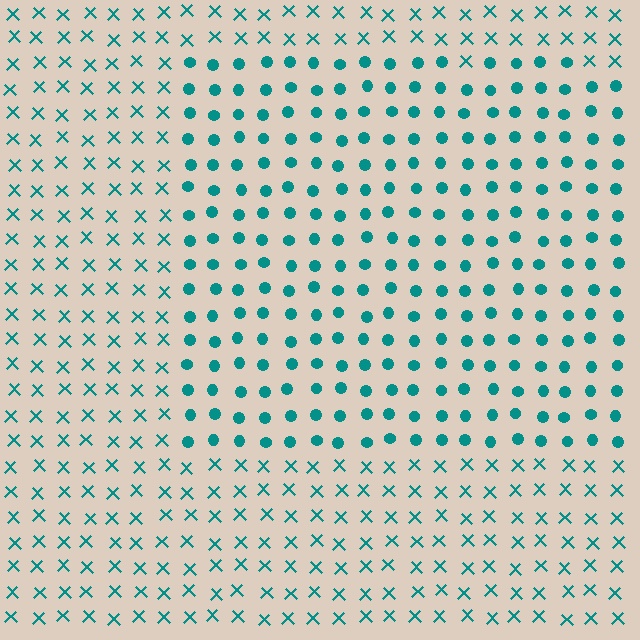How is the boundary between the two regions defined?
The boundary is defined by a change in element shape: circles inside vs. X marks outside. All elements share the same color and spacing.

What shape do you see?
I see a rectangle.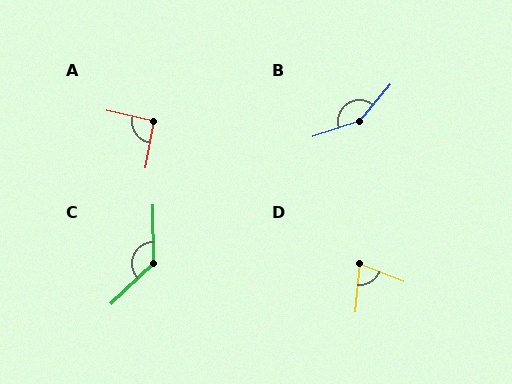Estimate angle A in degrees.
Approximately 92 degrees.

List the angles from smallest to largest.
D (74°), A (92°), C (134°), B (149°).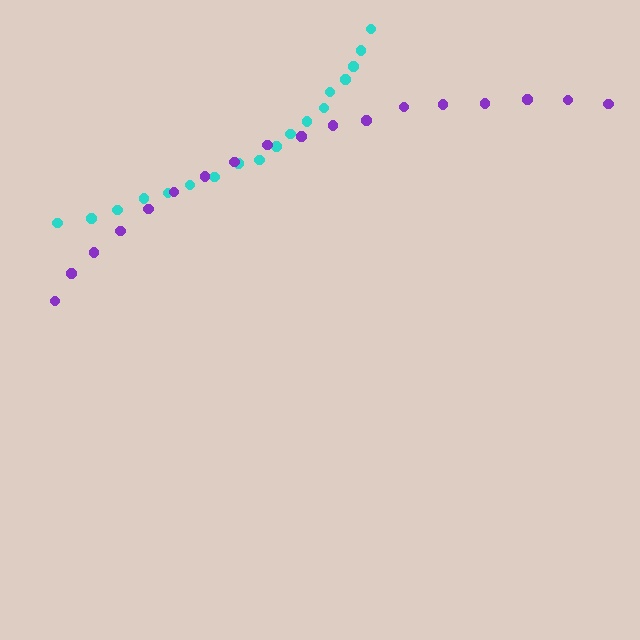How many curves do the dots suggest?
There are 2 distinct paths.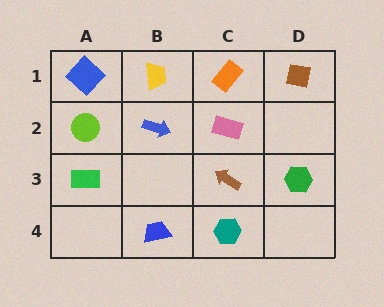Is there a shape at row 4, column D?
No, that cell is empty.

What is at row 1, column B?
A yellow trapezoid.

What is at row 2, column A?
A lime circle.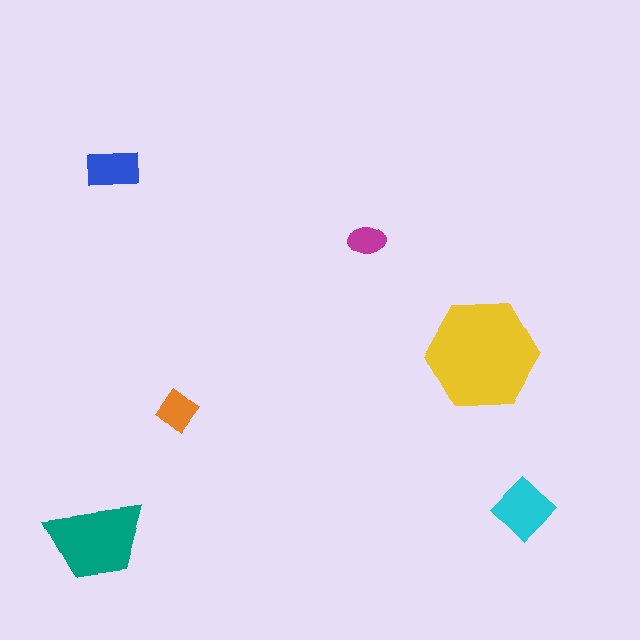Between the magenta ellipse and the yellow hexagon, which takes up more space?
The yellow hexagon.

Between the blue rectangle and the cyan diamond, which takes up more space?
The cyan diamond.